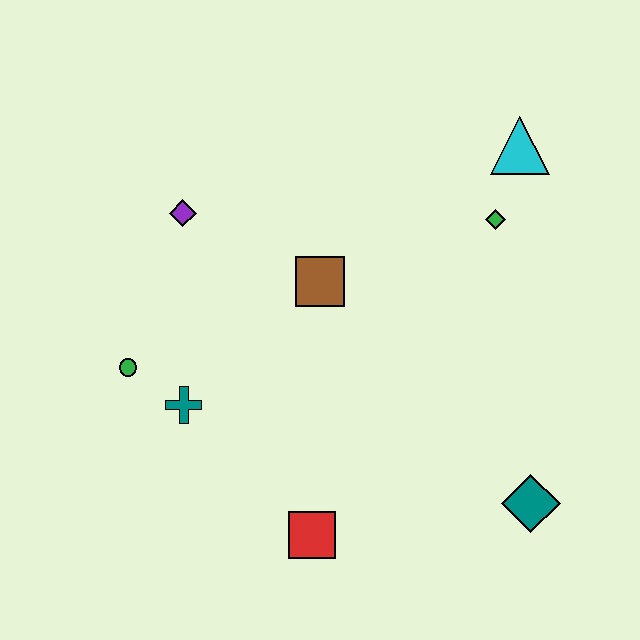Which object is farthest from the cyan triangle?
The green circle is farthest from the cyan triangle.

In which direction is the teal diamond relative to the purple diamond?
The teal diamond is to the right of the purple diamond.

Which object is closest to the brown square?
The purple diamond is closest to the brown square.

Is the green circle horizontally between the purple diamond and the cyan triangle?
No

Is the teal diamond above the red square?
Yes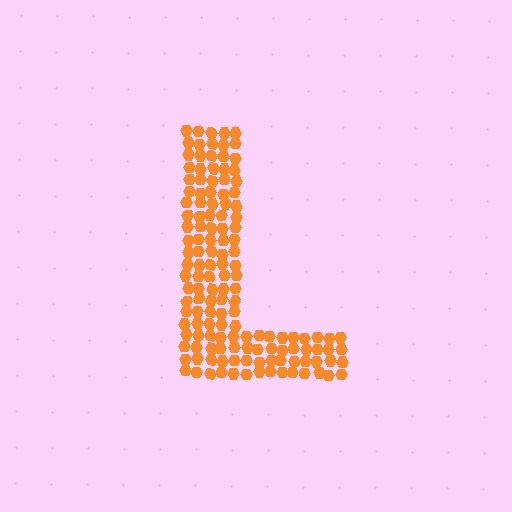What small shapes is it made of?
It is made of small hexagons.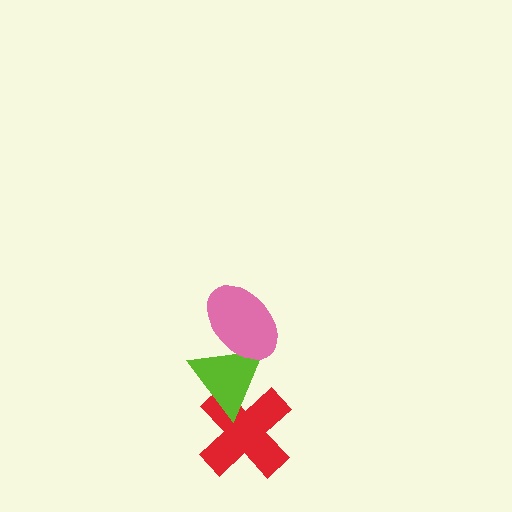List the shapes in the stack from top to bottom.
From top to bottom: the pink ellipse, the lime triangle, the red cross.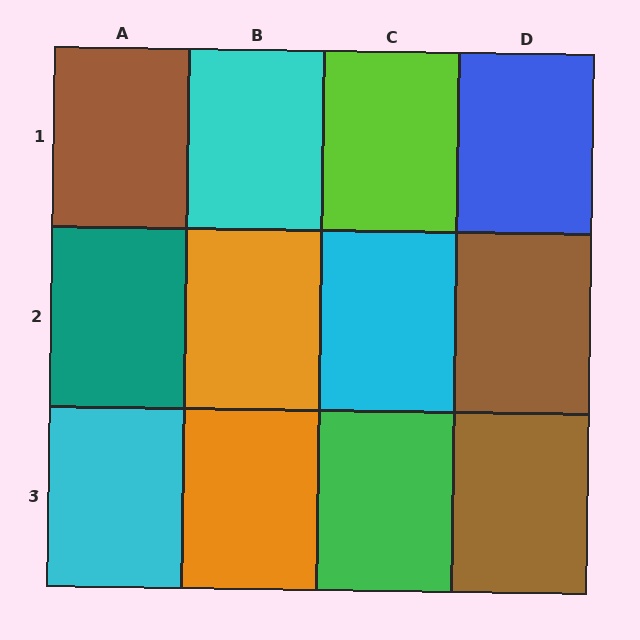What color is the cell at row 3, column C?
Green.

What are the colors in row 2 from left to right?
Teal, orange, cyan, brown.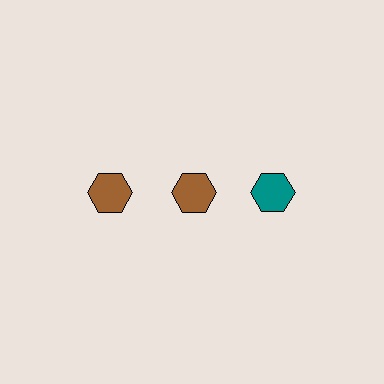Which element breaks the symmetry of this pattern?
The teal hexagon in the top row, center column breaks the symmetry. All other shapes are brown hexagons.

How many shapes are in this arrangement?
There are 3 shapes arranged in a grid pattern.